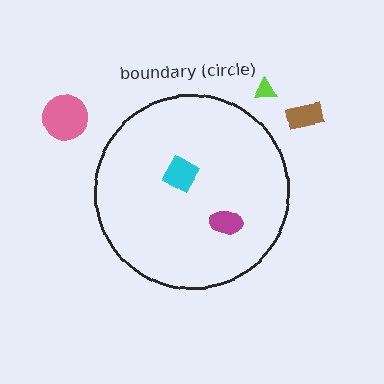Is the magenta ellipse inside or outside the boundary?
Inside.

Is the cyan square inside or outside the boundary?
Inside.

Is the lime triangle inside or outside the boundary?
Outside.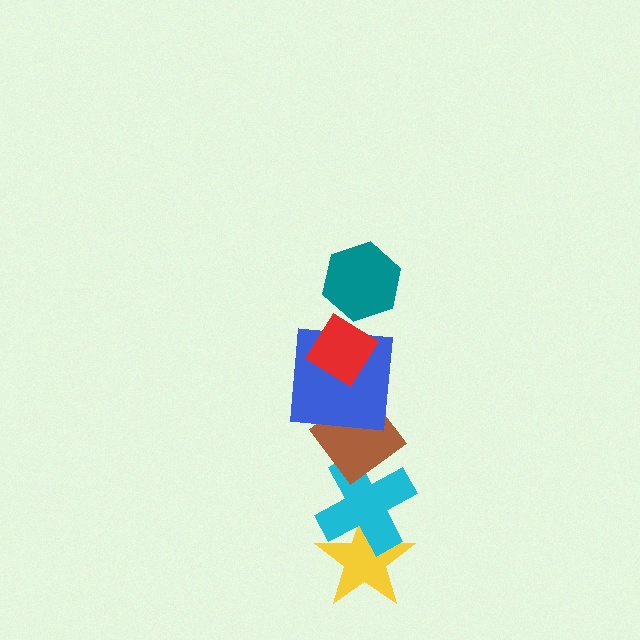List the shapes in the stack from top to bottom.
From top to bottom: the teal hexagon, the red diamond, the blue square, the brown diamond, the cyan cross, the yellow star.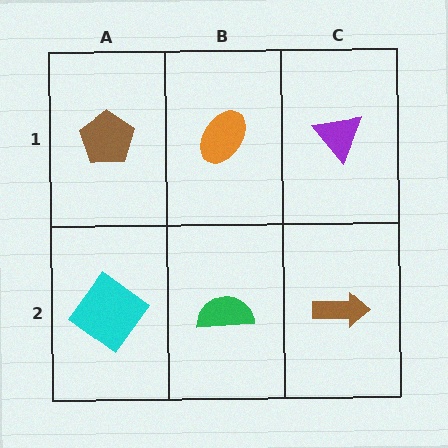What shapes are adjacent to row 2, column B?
An orange ellipse (row 1, column B), a cyan diamond (row 2, column A), a brown arrow (row 2, column C).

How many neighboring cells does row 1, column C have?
2.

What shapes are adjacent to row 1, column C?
A brown arrow (row 2, column C), an orange ellipse (row 1, column B).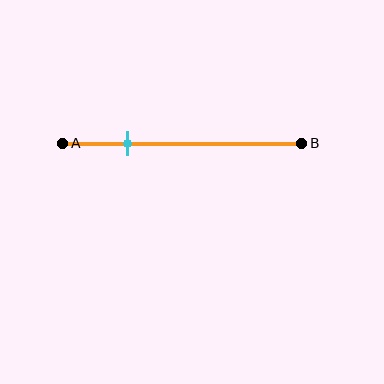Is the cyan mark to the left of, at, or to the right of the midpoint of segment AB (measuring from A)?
The cyan mark is to the left of the midpoint of segment AB.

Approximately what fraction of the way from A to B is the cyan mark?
The cyan mark is approximately 25% of the way from A to B.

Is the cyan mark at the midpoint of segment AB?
No, the mark is at about 25% from A, not at the 50% midpoint.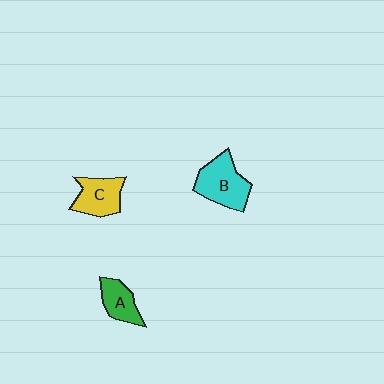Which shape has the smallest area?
Shape A (green).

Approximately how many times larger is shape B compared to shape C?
Approximately 1.3 times.